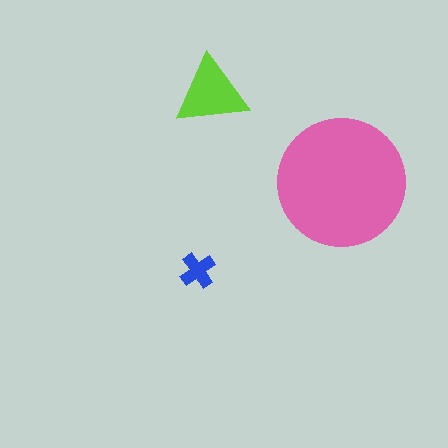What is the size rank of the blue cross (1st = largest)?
3rd.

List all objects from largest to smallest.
The pink circle, the lime triangle, the blue cross.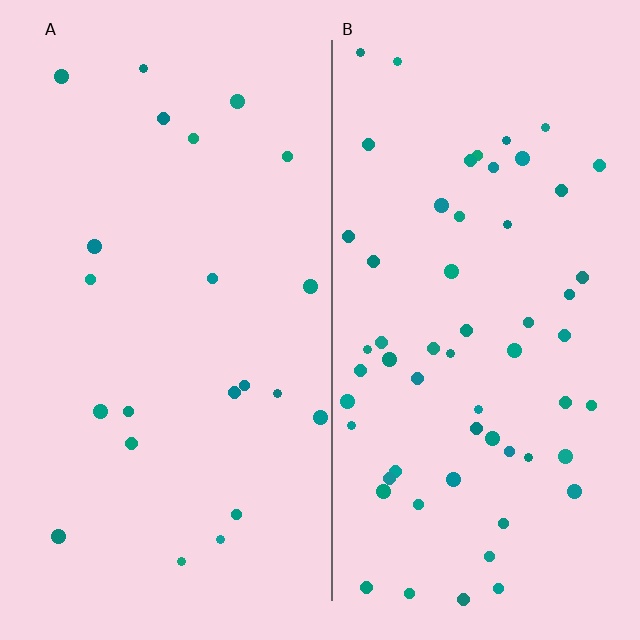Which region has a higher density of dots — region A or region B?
B (the right).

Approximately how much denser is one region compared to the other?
Approximately 2.7× — region B over region A.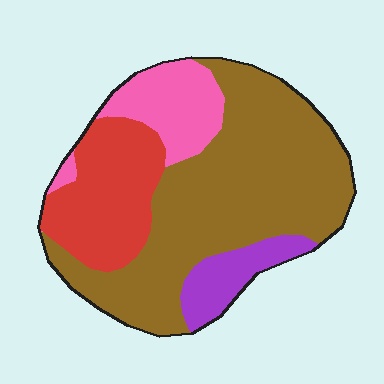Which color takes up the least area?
Purple, at roughly 10%.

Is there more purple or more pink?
Pink.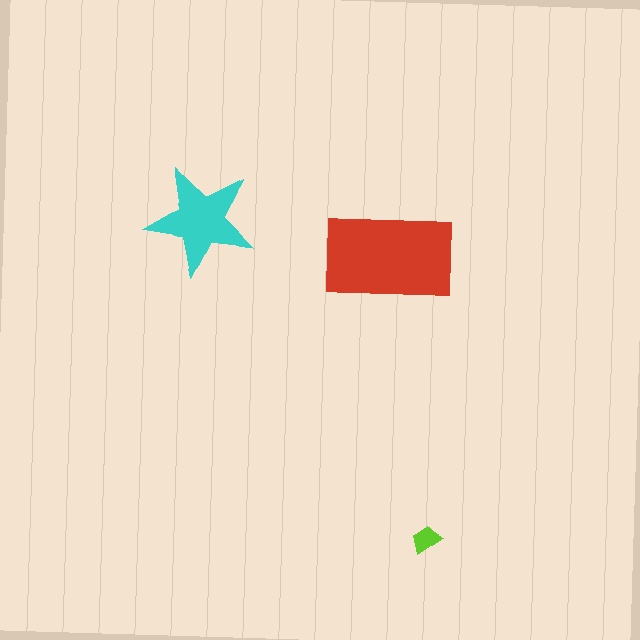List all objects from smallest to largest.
The lime trapezoid, the cyan star, the red rectangle.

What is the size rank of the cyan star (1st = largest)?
2nd.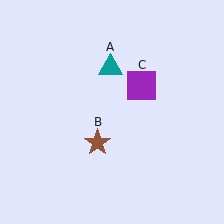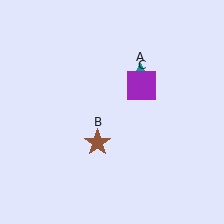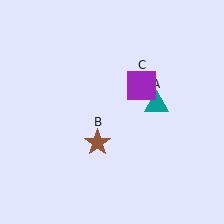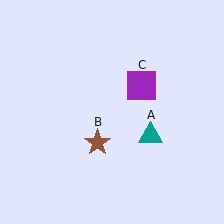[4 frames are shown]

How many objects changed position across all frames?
1 object changed position: teal triangle (object A).